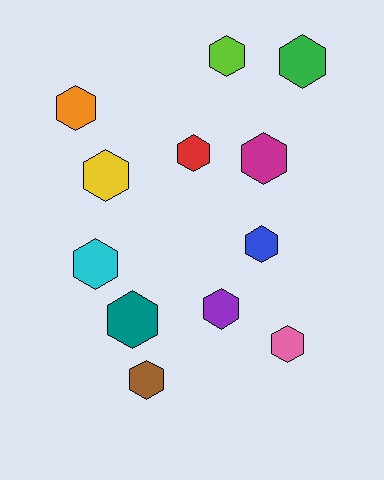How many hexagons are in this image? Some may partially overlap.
There are 12 hexagons.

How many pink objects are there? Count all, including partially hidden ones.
There is 1 pink object.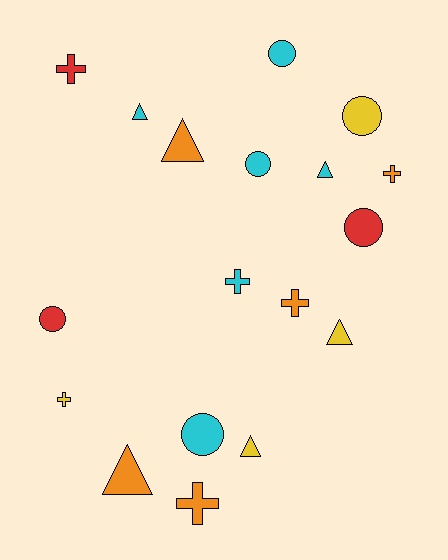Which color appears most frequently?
Cyan, with 6 objects.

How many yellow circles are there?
There is 1 yellow circle.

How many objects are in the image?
There are 18 objects.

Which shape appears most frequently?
Cross, with 6 objects.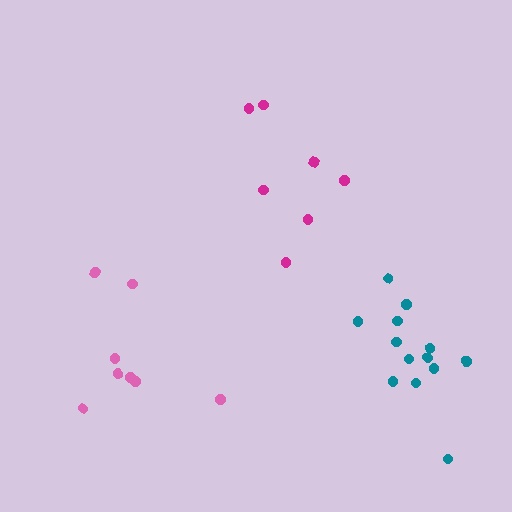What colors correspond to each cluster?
The clusters are colored: magenta, teal, pink.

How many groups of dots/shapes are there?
There are 3 groups.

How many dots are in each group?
Group 1: 7 dots, Group 2: 13 dots, Group 3: 8 dots (28 total).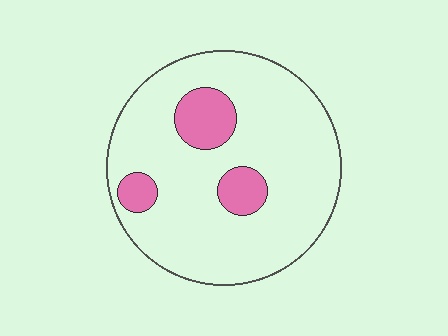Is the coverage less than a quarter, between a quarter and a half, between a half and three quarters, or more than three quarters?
Less than a quarter.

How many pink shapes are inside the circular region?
3.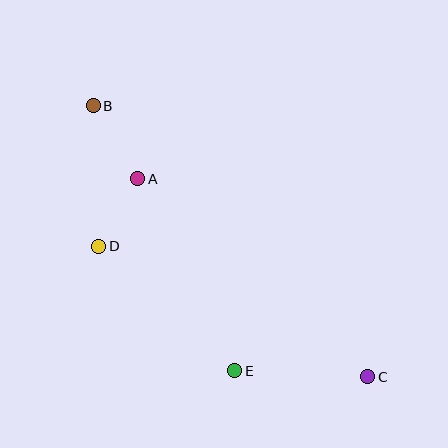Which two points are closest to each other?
Points A and D are closest to each other.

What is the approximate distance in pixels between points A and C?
The distance between A and C is approximately 303 pixels.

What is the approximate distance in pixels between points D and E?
The distance between D and E is approximately 184 pixels.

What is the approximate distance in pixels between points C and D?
The distance between C and D is approximately 299 pixels.